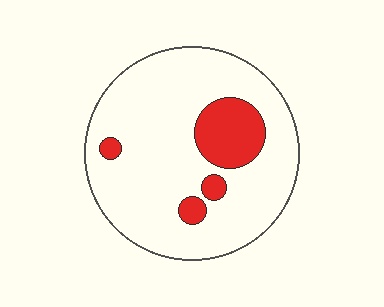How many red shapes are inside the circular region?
4.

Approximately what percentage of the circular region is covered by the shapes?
Approximately 15%.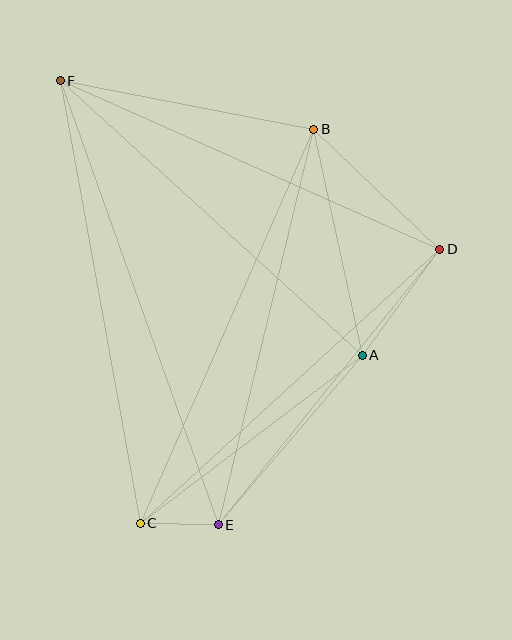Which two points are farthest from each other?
Points E and F are farthest from each other.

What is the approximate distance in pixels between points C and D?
The distance between C and D is approximately 406 pixels.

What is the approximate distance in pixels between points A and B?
The distance between A and B is approximately 231 pixels.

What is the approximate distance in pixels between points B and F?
The distance between B and F is approximately 258 pixels.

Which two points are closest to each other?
Points C and E are closest to each other.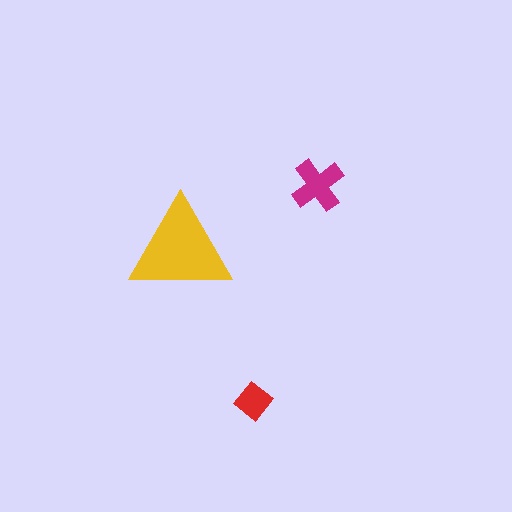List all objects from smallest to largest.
The red diamond, the magenta cross, the yellow triangle.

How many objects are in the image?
There are 3 objects in the image.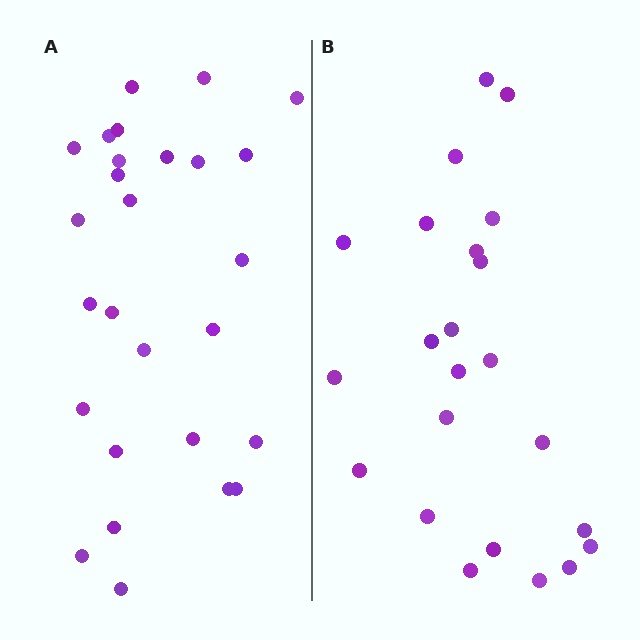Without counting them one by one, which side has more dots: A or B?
Region A (the left region) has more dots.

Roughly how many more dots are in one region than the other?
Region A has about 4 more dots than region B.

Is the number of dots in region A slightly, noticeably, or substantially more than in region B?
Region A has only slightly more — the two regions are fairly close. The ratio is roughly 1.2 to 1.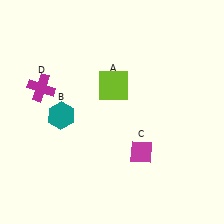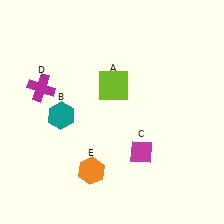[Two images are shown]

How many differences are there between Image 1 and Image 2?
There is 1 difference between the two images.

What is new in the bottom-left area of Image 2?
An orange hexagon (E) was added in the bottom-left area of Image 2.